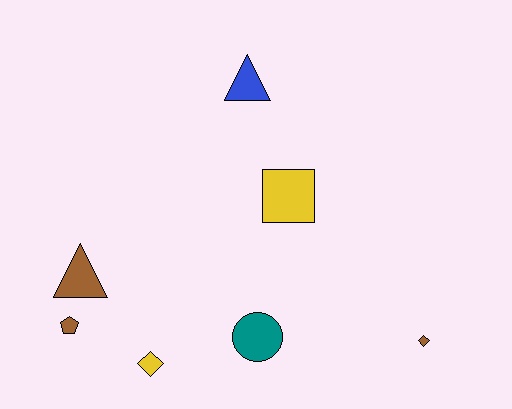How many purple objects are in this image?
There are no purple objects.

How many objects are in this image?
There are 7 objects.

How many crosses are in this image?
There are no crosses.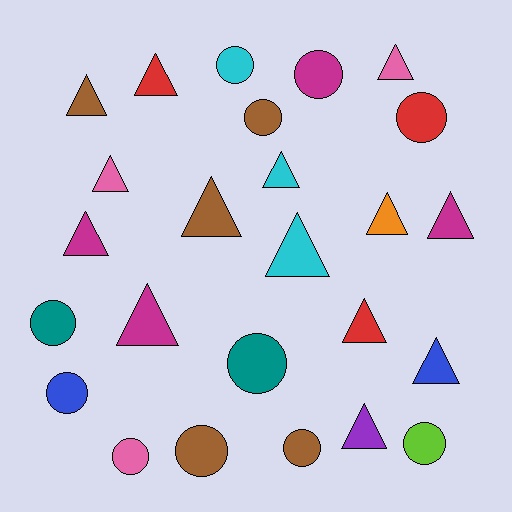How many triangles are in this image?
There are 14 triangles.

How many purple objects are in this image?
There is 1 purple object.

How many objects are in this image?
There are 25 objects.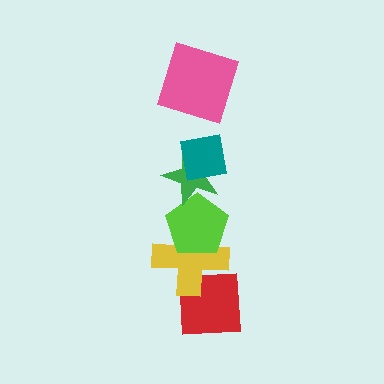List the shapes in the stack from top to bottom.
From top to bottom: the pink square, the teal square, the green star, the lime pentagon, the yellow cross, the red square.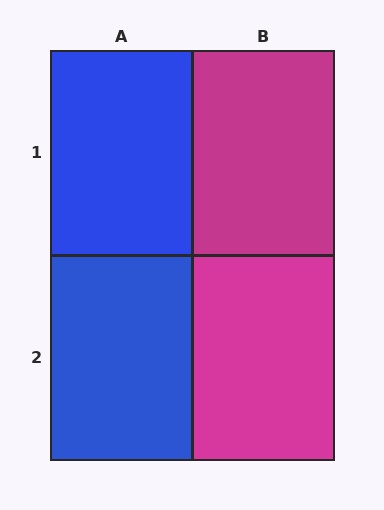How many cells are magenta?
2 cells are magenta.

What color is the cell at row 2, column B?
Magenta.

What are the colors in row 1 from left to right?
Blue, magenta.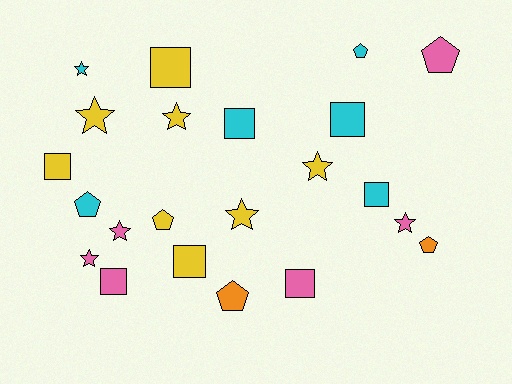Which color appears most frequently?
Yellow, with 8 objects.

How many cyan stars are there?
There is 1 cyan star.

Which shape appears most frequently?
Square, with 8 objects.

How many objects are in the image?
There are 22 objects.